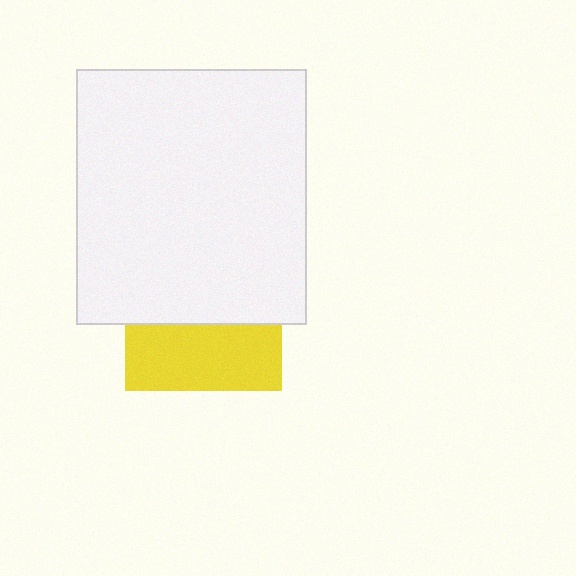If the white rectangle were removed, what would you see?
You would see the complete yellow square.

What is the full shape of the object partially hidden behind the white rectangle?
The partially hidden object is a yellow square.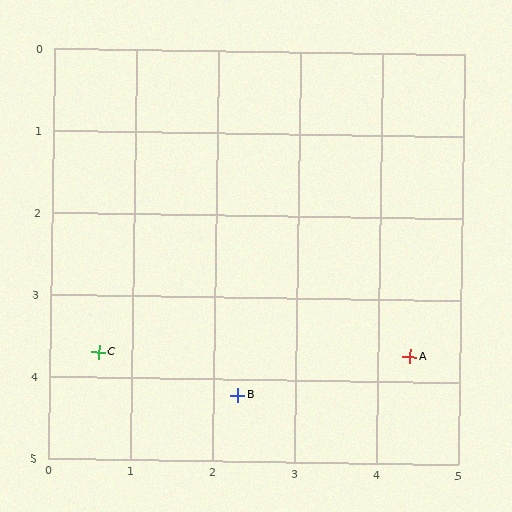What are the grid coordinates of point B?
Point B is at approximately (2.3, 4.2).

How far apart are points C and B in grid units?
Points C and B are about 1.8 grid units apart.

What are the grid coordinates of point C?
Point C is at approximately (0.6, 3.7).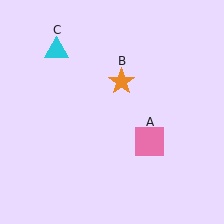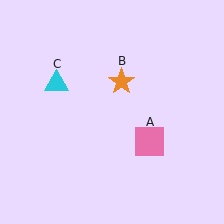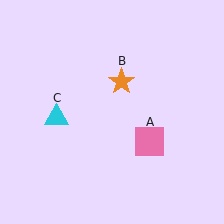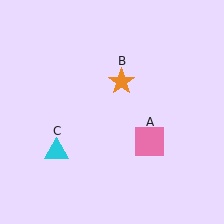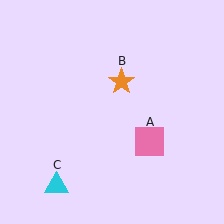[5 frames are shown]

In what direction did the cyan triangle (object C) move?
The cyan triangle (object C) moved down.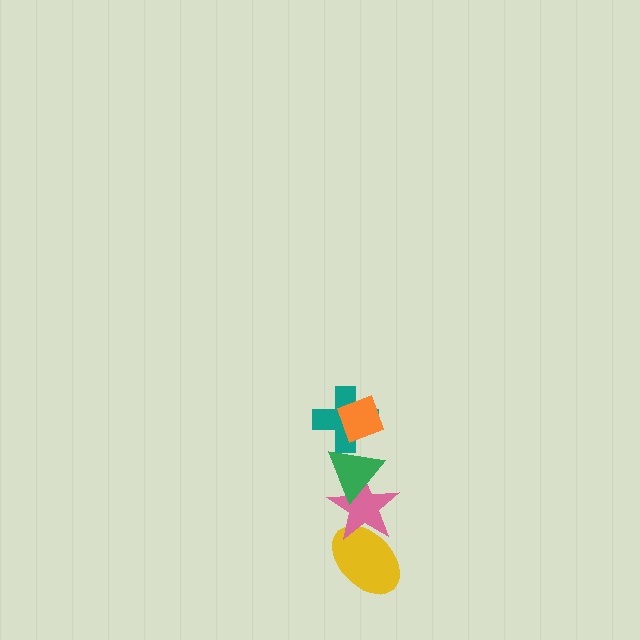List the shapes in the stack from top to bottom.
From top to bottom: the orange diamond, the teal cross, the green triangle, the pink star, the yellow ellipse.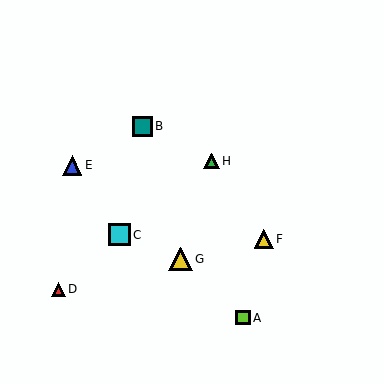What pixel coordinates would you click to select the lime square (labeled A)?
Click at (243, 318) to select the lime square A.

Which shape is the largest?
The yellow triangle (labeled G) is the largest.